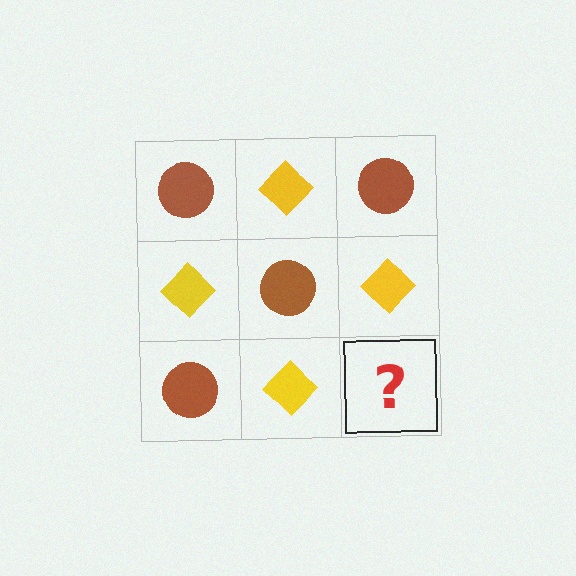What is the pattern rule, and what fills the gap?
The rule is that it alternates brown circle and yellow diamond in a checkerboard pattern. The gap should be filled with a brown circle.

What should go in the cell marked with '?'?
The missing cell should contain a brown circle.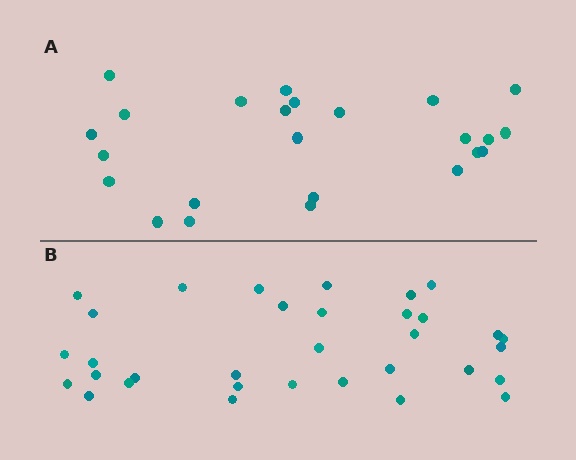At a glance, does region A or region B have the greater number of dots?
Region B (the bottom region) has more dots.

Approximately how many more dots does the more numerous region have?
Region B has roughly 8 or so more dots than region A.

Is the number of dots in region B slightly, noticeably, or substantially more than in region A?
Region B has noticeably more, but not dramatically so. The ratio is roughly 1.4 to 1.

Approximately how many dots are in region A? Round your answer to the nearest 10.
About 20 dots. (The exact count is 24, which rounds to 20.)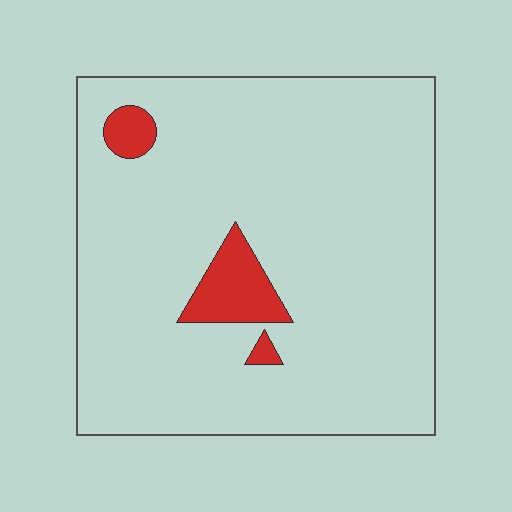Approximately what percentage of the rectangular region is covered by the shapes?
Approximately 5%.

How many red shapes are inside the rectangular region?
3.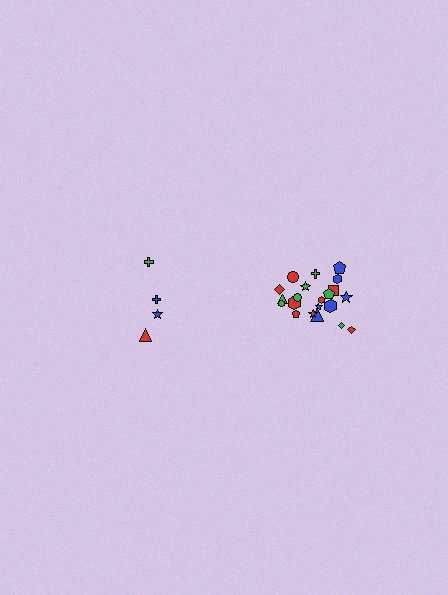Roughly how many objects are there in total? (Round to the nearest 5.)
Roughly 25 objects in total.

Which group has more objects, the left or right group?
The right group.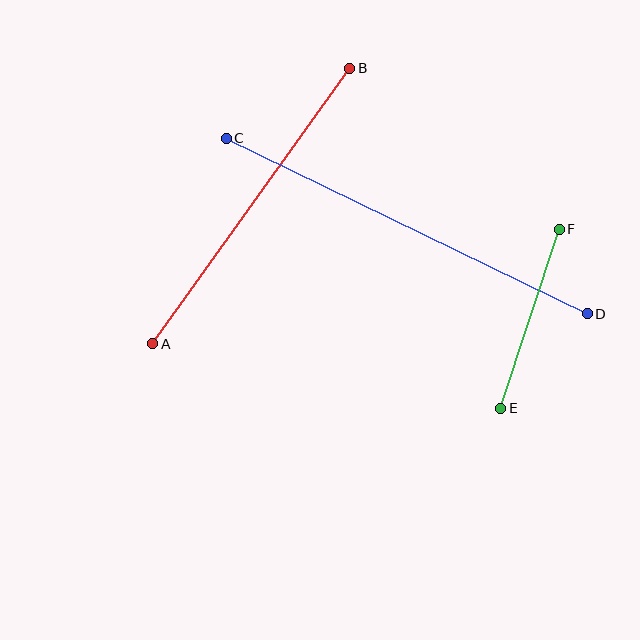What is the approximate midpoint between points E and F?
The midpoint is at approximately (530, 319) pixels.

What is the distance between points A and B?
The distance is approximately 339 pixels.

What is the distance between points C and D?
The distance is approximately 402 pixels.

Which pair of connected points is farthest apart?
Points C and D are farthest apart.